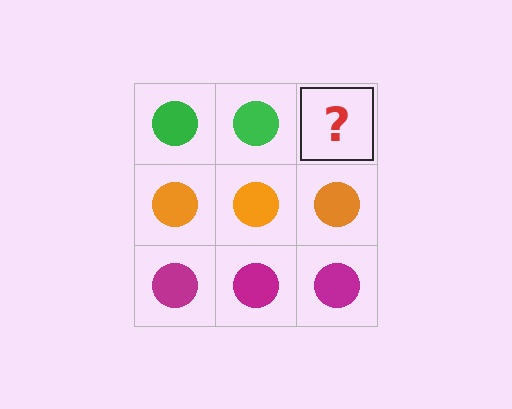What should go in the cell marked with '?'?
The missing cell should contain a green circle.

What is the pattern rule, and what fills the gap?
The rule is that each row has a consistent color. The gap should be filled with a green circle.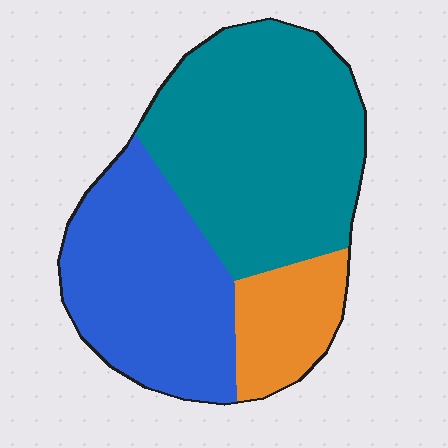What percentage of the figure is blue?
Blue covers 36% of the figure.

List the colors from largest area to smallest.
From largest to smallest: teal, blue, orange.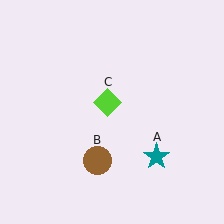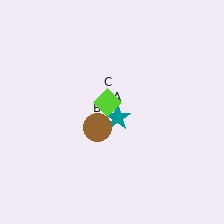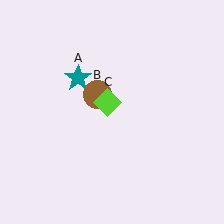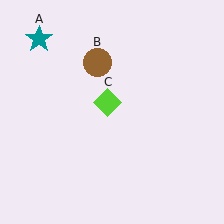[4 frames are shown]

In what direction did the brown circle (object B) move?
The brown circle (object B) moved up.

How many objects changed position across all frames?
2 objects changed position: teal star (object A), brown circle (object B).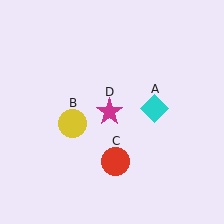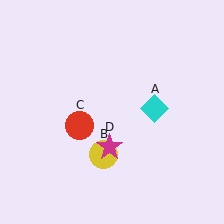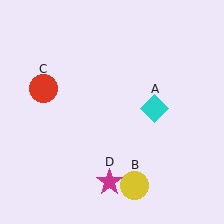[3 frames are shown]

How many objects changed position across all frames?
3 objects changed position: yellow circle (object B), red circle (object C), magenta star (object D).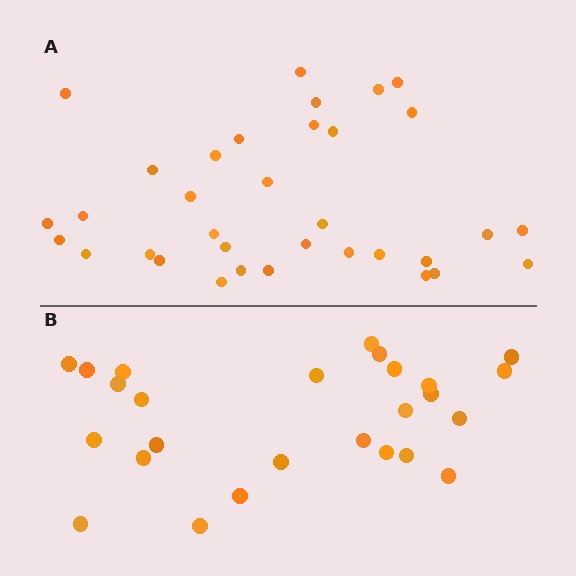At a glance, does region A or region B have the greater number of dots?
Region A (the top region) has more dots.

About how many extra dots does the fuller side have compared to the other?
Region A has roughly 8 or so more dots than region B.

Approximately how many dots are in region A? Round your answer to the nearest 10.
About 30 dots. (The exact count is 34, which rounds to 30.)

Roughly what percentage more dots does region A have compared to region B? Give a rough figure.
About 30% more.